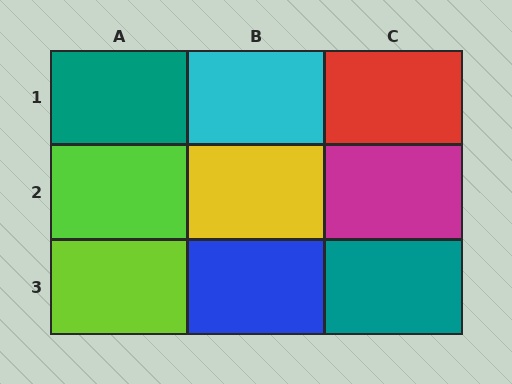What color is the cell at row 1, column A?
Teal.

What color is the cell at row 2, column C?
Magenta.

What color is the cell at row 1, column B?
Cyan.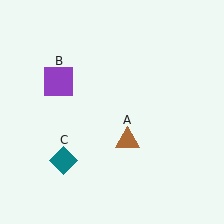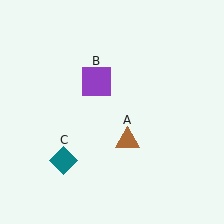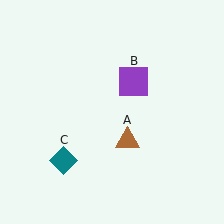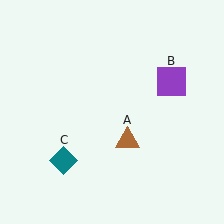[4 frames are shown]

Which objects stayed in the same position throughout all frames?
Brown triangle (object A) and teal diamond (object C) remained stationary.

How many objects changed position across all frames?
1 object changed position: purple square (object B).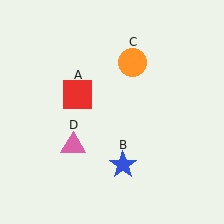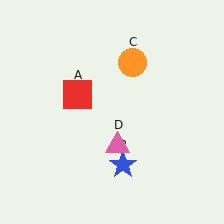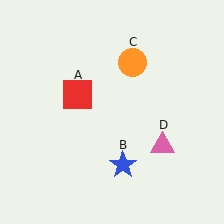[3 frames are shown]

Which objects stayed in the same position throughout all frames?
Red square (object A) and blue star (object B) and orange circle (object C) remained stationary.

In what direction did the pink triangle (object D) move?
The pink triangle (object D) moved right.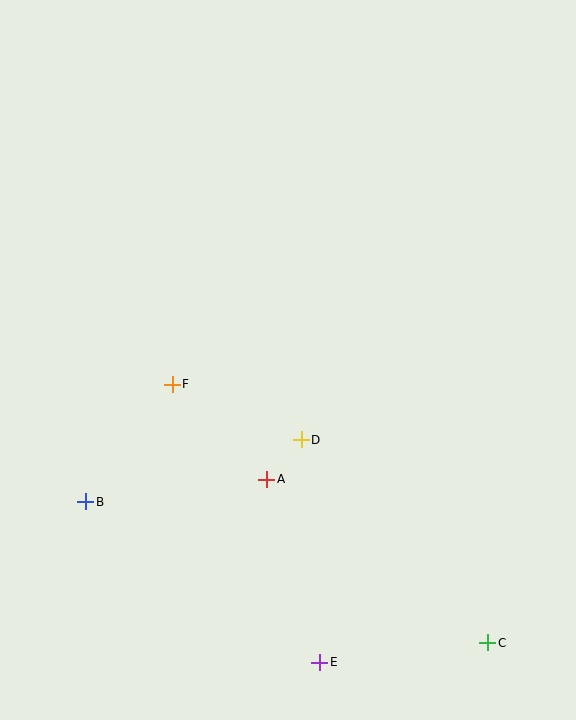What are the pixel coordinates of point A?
Point A is at (267, 479).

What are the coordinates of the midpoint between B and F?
The midpoint between B and F is at (129, 443).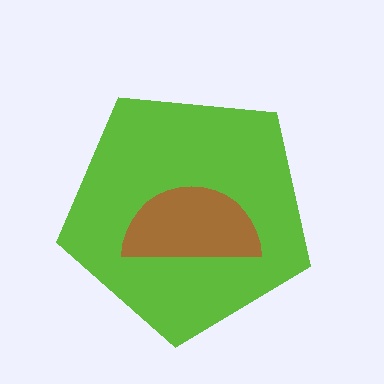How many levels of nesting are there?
2.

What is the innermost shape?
The brown semicircle.